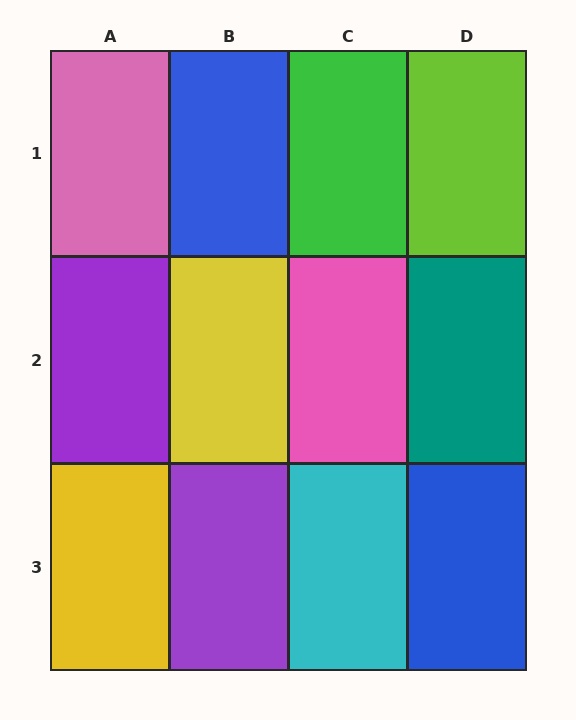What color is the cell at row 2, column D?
Teal.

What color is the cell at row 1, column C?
Green.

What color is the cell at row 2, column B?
Yellow.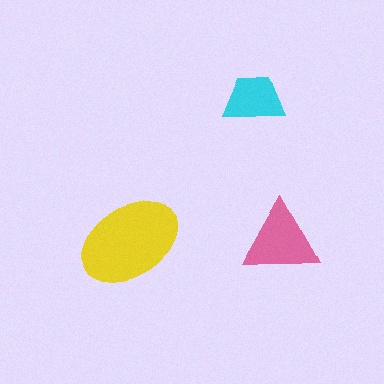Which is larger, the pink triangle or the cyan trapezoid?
The pink triangle.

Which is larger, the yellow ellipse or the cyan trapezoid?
The yellow ellipse.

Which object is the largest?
The yellow ellipse.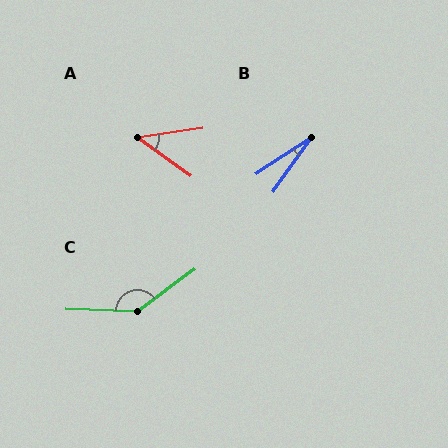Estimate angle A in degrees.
Approximately 44 degrees.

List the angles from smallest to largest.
B (21°), A (44°), C (141°).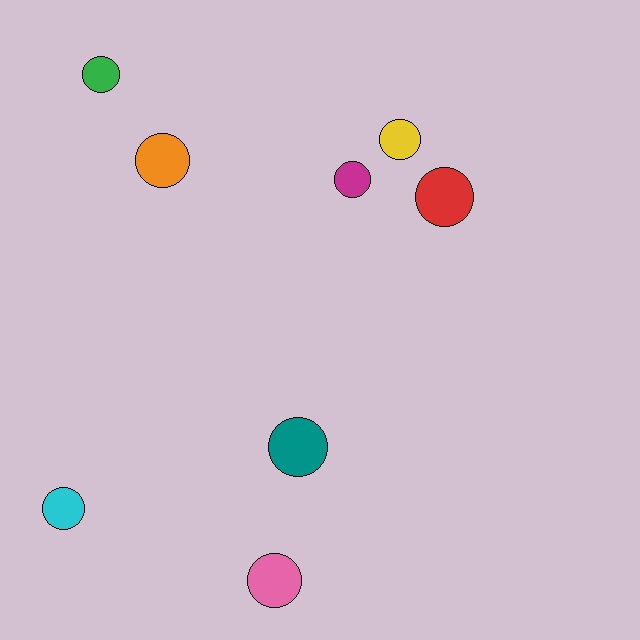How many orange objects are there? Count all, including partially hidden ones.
There is 1 orange object.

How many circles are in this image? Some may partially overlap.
There are 8 circles.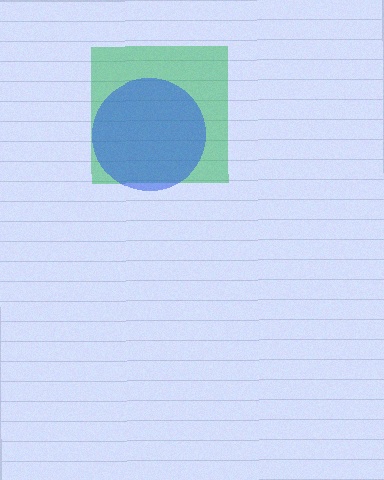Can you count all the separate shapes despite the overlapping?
Yes, there are 2 separate shapes.